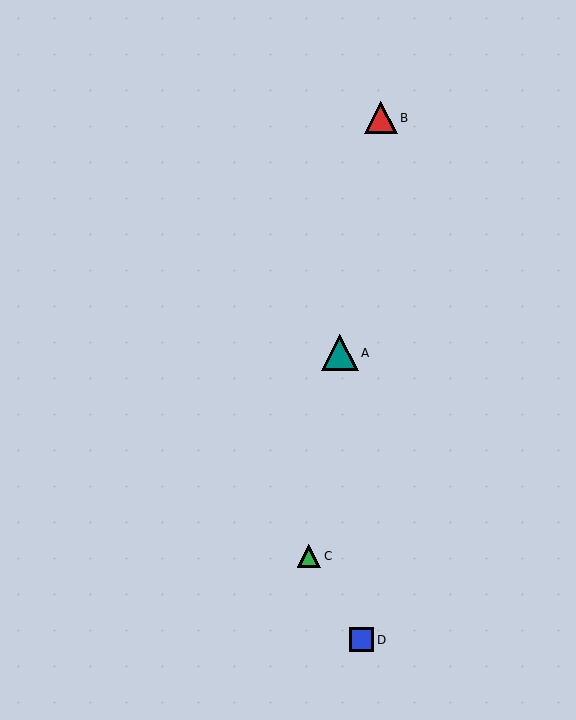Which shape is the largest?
The teal triangle (labeled A) is the largest.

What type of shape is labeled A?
Shape A is a teal triangle.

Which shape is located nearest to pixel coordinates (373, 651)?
The blue square (labeled D) at (362, 640) is nearest to that location.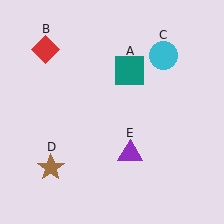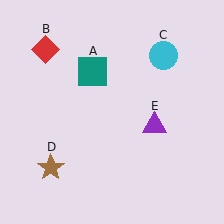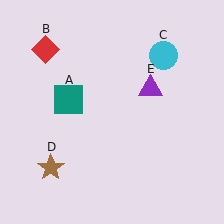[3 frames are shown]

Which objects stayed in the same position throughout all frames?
Red diamond (object B) and cyan circle (object C) and brown star (object D) remained stationary.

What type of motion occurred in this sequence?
The teal square (object A), purple triangle (object E) rotated counterclockwise around the center of the scene.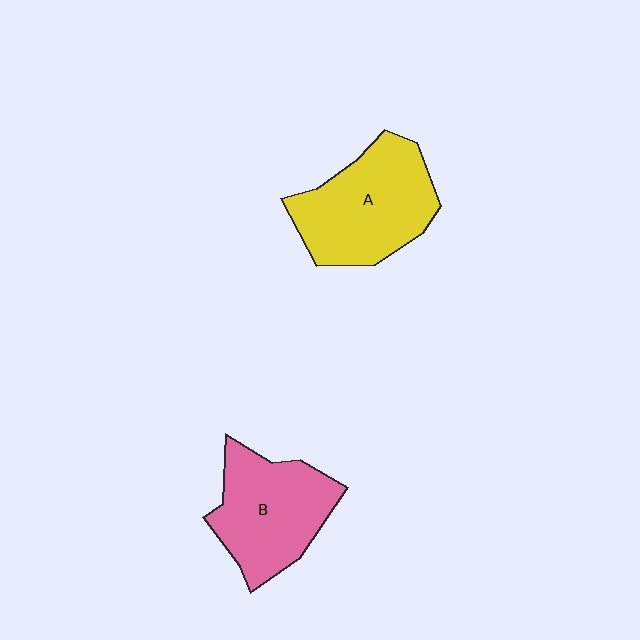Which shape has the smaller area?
Shape B (pink).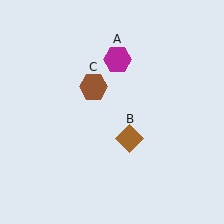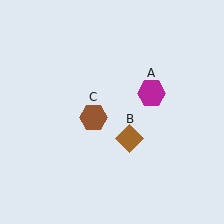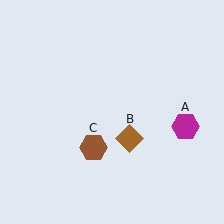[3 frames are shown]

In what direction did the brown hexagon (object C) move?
The brown hexagon (object C) moved down.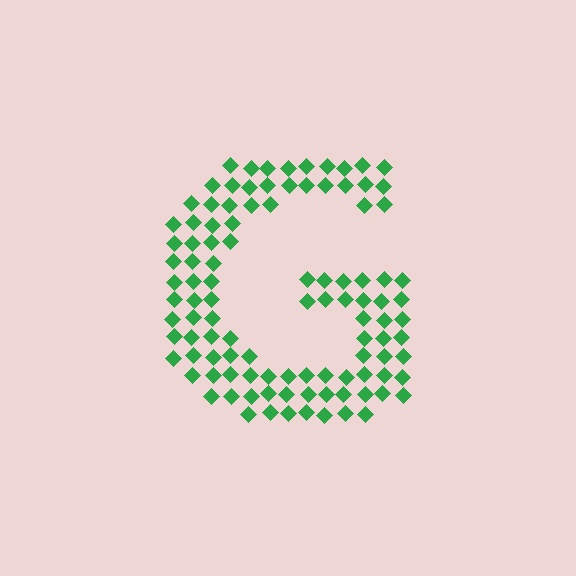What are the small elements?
The small elements are diamonds.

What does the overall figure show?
The overall figure shows the letter G.